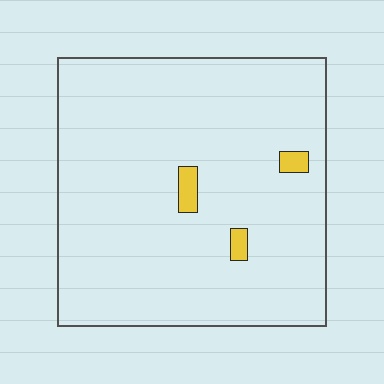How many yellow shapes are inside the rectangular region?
3.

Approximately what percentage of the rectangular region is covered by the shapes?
Approximately 5%.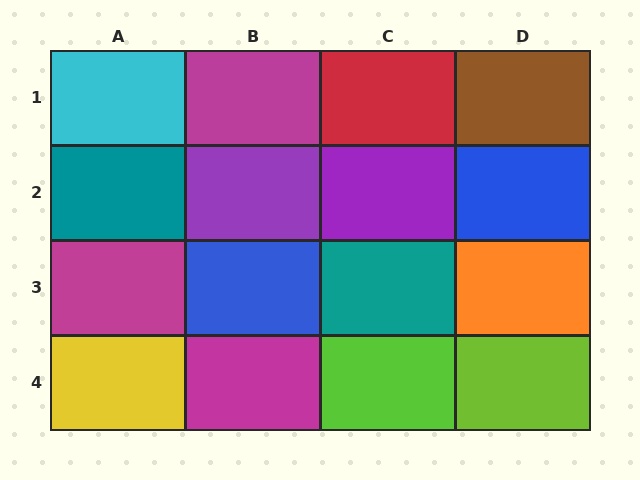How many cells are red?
1 cell is red.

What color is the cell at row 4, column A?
Yellow.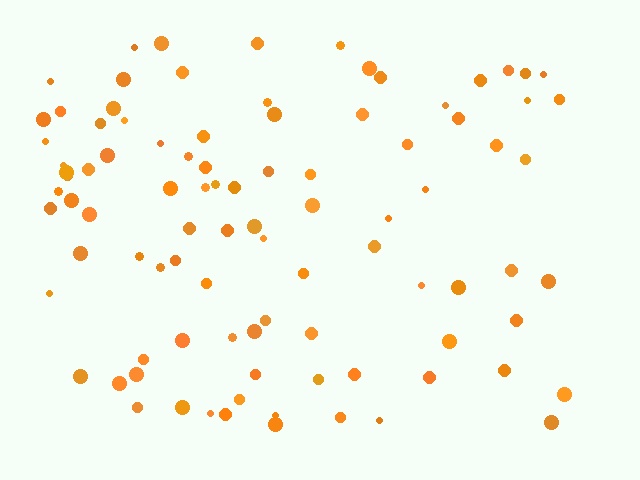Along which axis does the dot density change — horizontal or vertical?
Horizontal.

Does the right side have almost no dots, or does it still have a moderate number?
Still a moderate number, just noticeably fewer than the left.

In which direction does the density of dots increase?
From right to left, with the left side densest.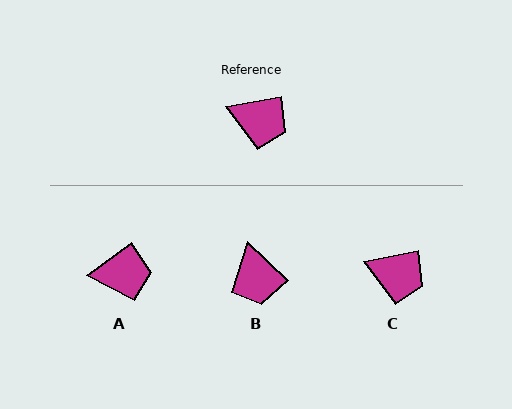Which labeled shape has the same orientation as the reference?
C.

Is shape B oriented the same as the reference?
No, it is off by about 54 degrees.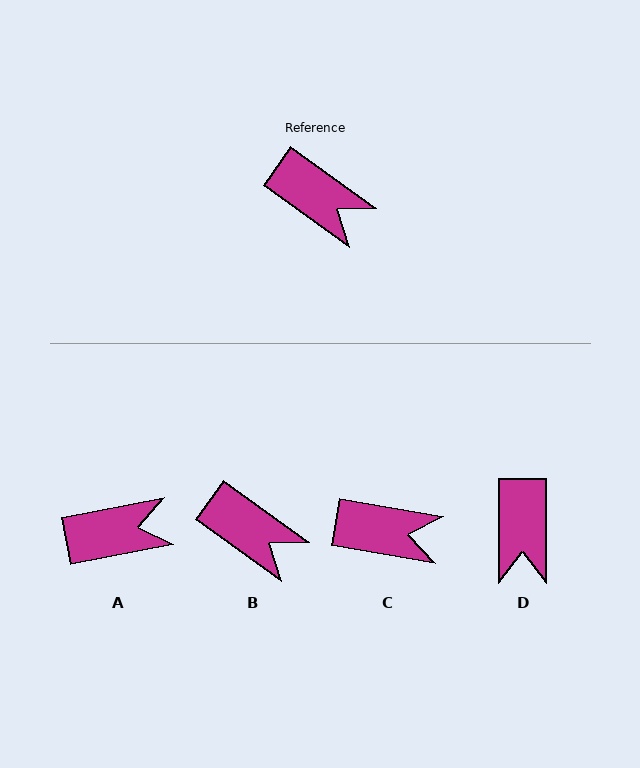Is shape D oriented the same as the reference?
No, it is off by about 54 degrees.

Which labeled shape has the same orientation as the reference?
B.